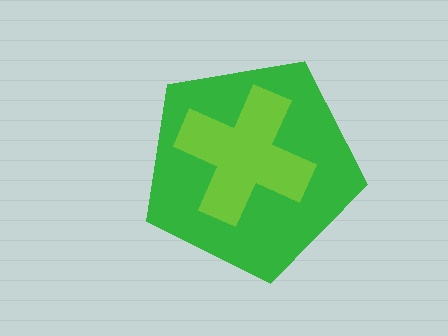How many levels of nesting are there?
2.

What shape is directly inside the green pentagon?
The lime cross.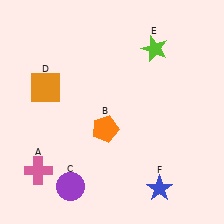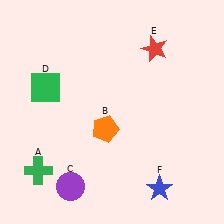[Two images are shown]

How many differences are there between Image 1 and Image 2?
There are 3 differences between the two images.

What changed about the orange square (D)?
In Image 1, D is orange. In Image 2, it changed to green.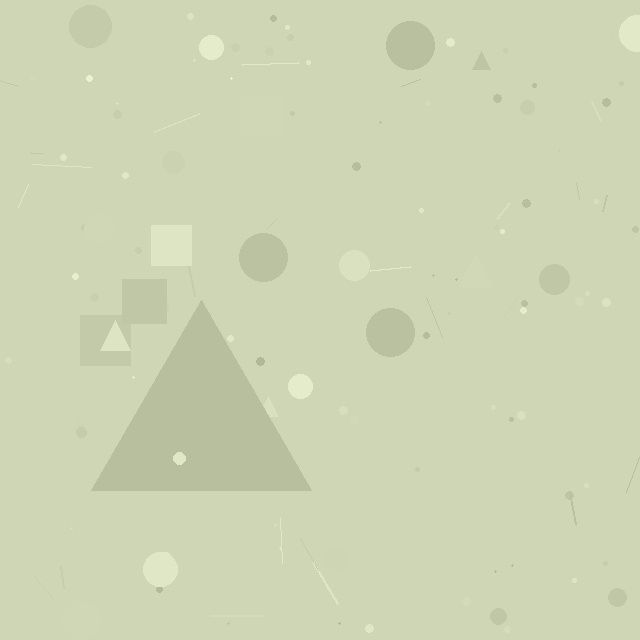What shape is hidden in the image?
A triangle is hidden in the image.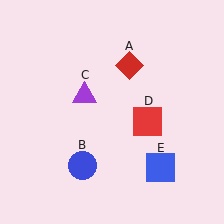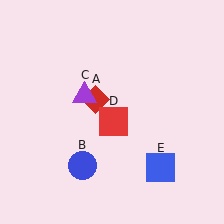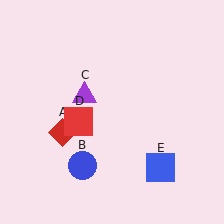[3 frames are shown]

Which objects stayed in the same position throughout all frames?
Blue circle (object B) and purple triangle (object C) and blue square (object E) remained stationary.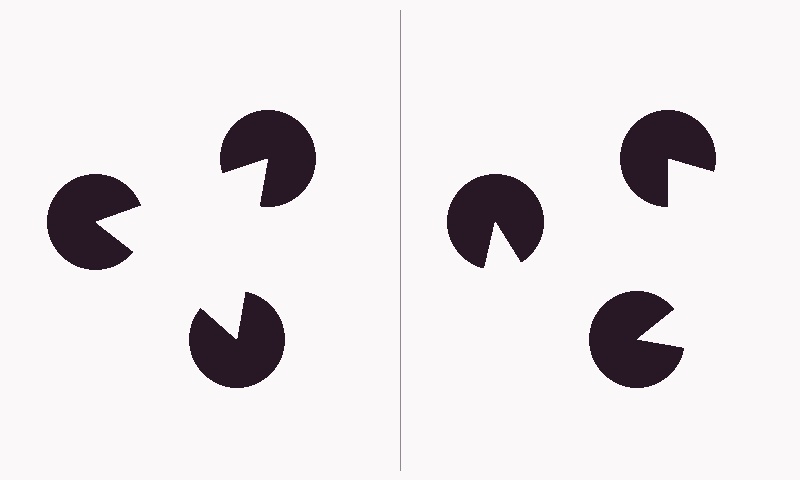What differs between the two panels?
The pac-man discs are positioned identically on both sides; only the wedge orientations differ. On the left they align to a triangle; on the right they are misaligned.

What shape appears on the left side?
An illusory triangle.